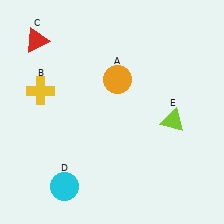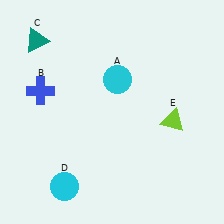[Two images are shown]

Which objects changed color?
A changed from orange to cyan. B changed from yellow to blue. C changed from red to teal.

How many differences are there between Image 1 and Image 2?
There are 3 differences between the two images.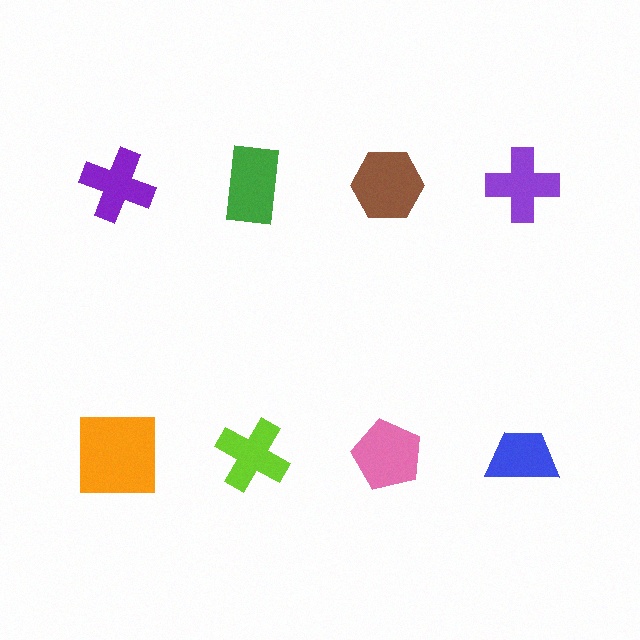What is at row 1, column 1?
A purple cross.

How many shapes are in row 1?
4 shapes.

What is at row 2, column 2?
A lime cross.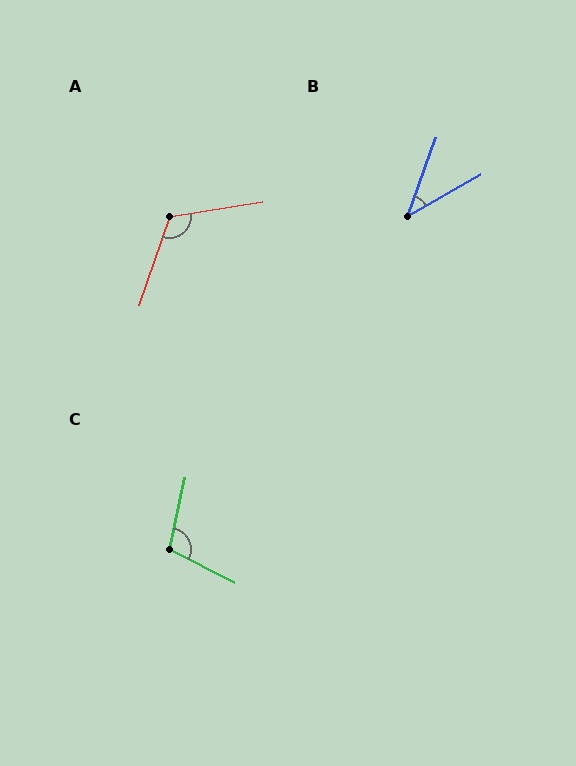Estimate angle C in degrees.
Approximately 105 degrees.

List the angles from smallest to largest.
B (40°), C (105°), A (118°).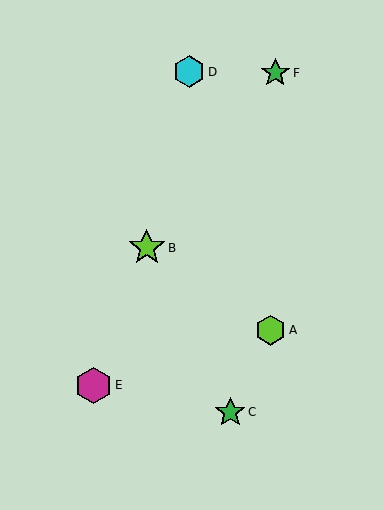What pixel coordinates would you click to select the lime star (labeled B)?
Click at (147, 248) to select the lime star B.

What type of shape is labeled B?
Shape B is a lime star.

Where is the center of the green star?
The center of the green star is at (230, 412).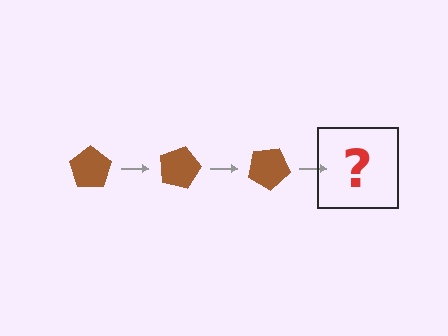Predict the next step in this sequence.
The next step is a brown pentagon rotated 45 degrees.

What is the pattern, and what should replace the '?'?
The pattern is that the pentagon rotates 15 degrees each step. The '?' should be a brown pentagon rotated 45 degrees.